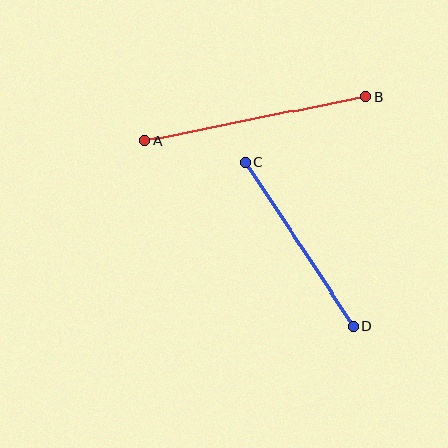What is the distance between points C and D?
The distance is approximately 196 pixels.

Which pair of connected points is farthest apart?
Points A and B are farthest apart.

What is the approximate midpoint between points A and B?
The midpoint is at approximately (255, 119) pixels.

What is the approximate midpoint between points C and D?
The midpoint is at approximately (299, 244) pixels.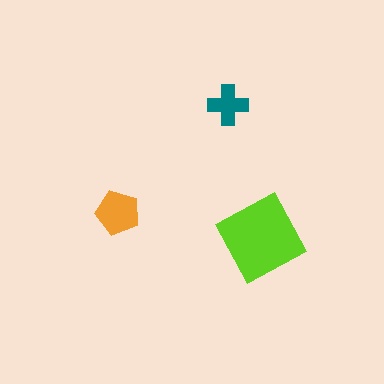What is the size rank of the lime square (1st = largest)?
1st.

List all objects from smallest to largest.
The teal cross, the orange pentagon, the lime square.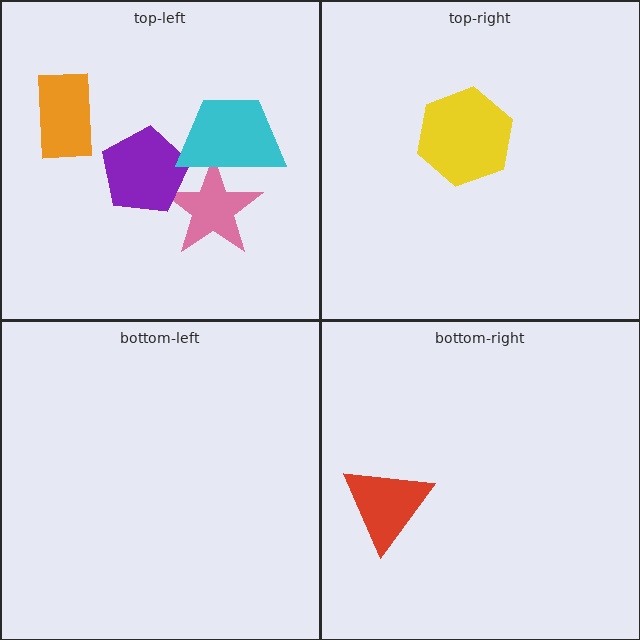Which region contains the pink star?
The top-left region.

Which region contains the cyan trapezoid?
The top-left region.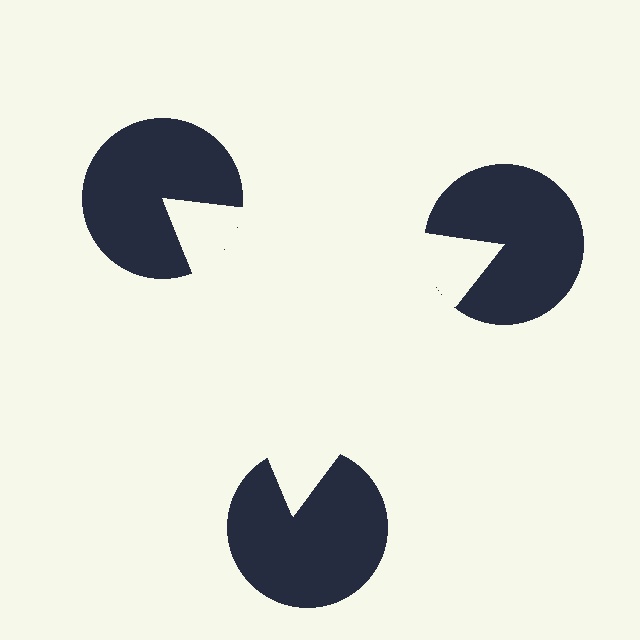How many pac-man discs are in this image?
There are 3 — one at each vertex of the illusory triangle.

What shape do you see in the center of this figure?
An illusory triangle — its edges are inferred from the aligned wedge cuts in the pac-man discs, not physically drawn.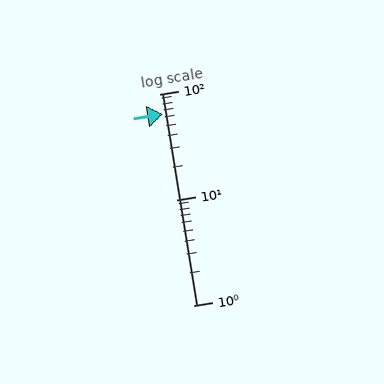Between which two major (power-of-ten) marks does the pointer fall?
The pointer is between 10 and 100.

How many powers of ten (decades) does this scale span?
The scale spans 2 decades, from 1 to 100.